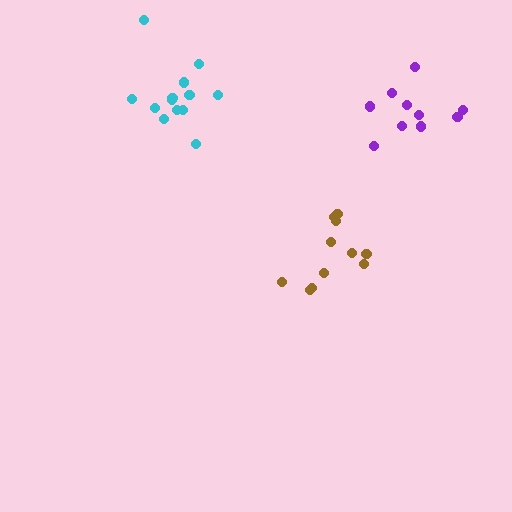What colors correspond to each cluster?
The clusters are colored: cyan, brown, purple.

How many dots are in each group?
Group 1: 13 dots, Group 2: 11 dots, Group 3: 10 dots (34 total).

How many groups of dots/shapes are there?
There are 3 groups.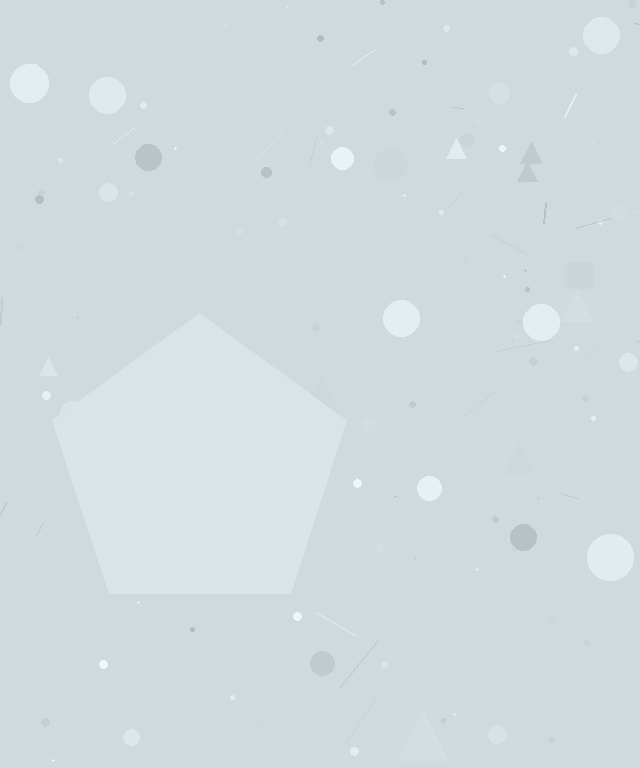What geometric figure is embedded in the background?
A pentagon is embedded in the background.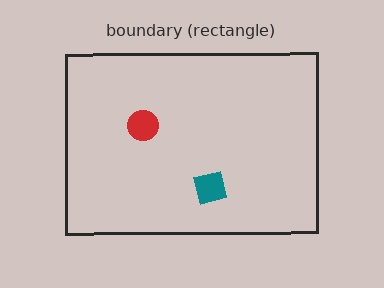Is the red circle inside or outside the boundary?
Inside.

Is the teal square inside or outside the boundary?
Inside.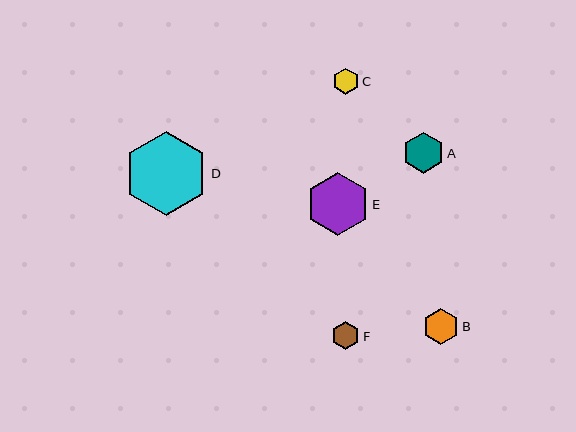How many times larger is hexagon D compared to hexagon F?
Hexagon D is approximately 3.0 times the size of hexagon F.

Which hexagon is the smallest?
Hexagon C is the smallest with a size of approximately 26 pixels.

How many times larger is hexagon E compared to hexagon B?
Hexagon E is approximately 1.7 times the size of hexagon B.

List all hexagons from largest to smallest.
From largest to smallest: D, E, A, B, F, C.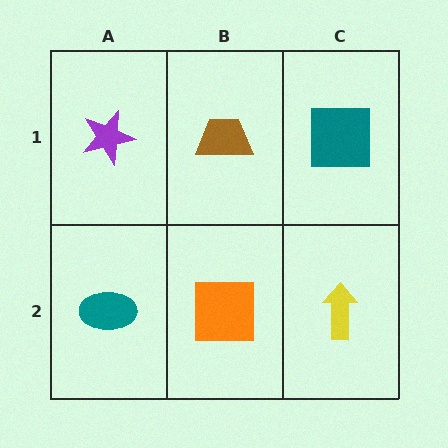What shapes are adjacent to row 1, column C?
A yellow arrow (row 2, column C), a brown trapezoid (row 1, column B).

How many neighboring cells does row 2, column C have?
2.